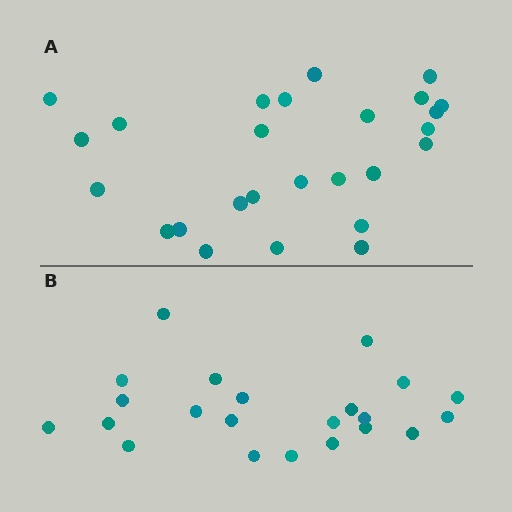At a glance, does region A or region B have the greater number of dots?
Region A (the top region) has more dots.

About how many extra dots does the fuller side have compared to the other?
Region A has about 4 more dots than region B.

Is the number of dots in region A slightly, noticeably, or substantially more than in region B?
Region A has only slightly more — the two regions are fairly close. The ratio is roughly 1.2 to 1.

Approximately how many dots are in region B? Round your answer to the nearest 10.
About 20 dots. (The exact count is 22, which rounds to 20.)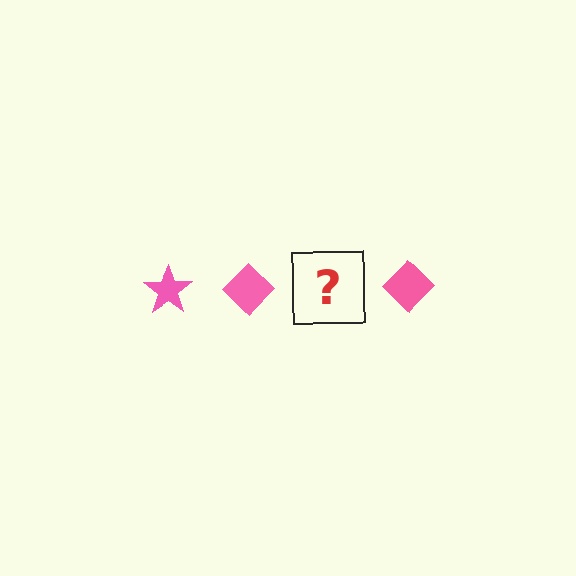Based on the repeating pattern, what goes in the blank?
The blank should be a pink star.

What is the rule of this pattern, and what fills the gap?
The rule is that the pattern cycles through star, diamond shapes in pink. The gap should be filled with a pink star.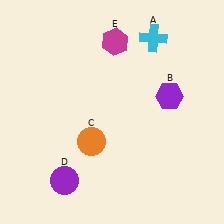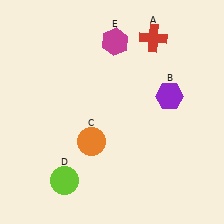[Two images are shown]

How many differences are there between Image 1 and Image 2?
There are 2 differences between the two images.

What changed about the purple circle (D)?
In Image 1, D is purple. In Image 2, it changed to lime.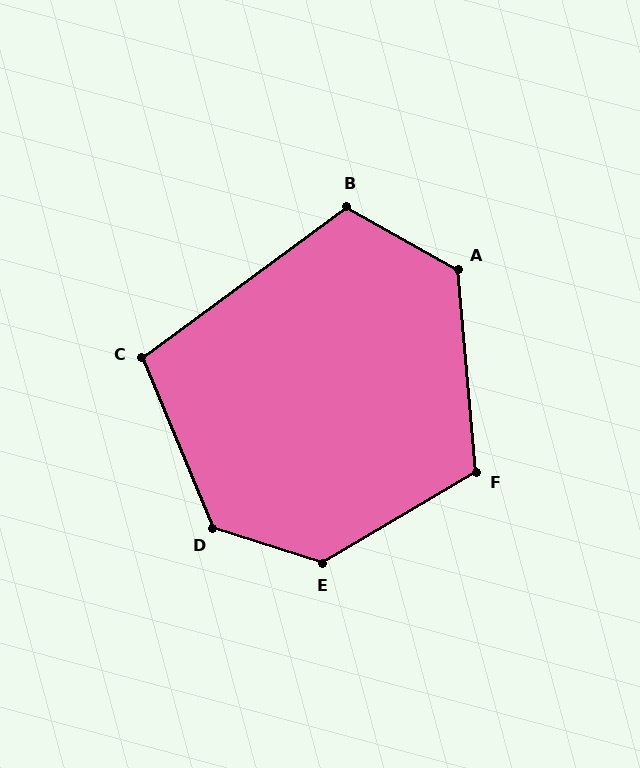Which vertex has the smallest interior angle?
C, at approximately 104 degrees.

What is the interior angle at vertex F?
Approximately 116 degrees (obtuse).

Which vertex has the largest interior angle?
E, at approximately 131 degrees.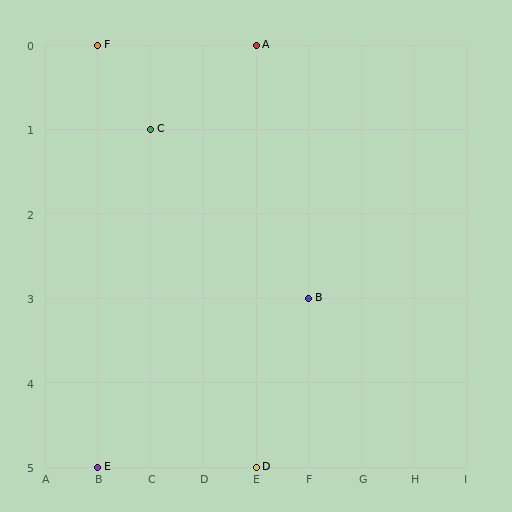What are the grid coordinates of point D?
Point D is at grid coordinates (E, 5).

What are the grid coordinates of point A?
Point A is at grid coordinates (E, 0).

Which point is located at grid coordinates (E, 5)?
Point D is at (E, 5).